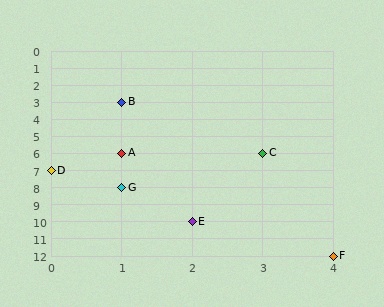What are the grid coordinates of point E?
Point E is at grid coordinates (2, 10).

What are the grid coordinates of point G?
Point G is at grid coordinates (1, 8).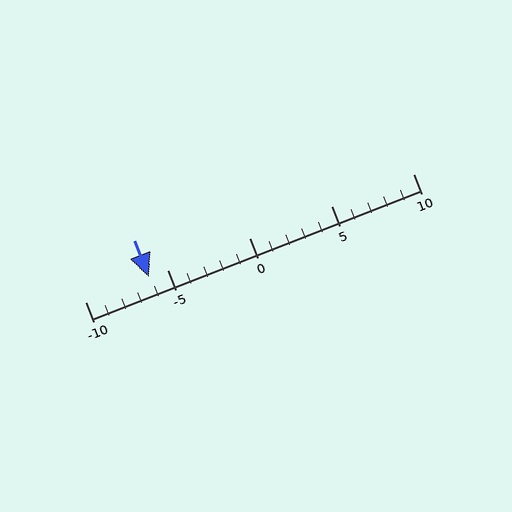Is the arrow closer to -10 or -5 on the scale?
The arrow is closer to -5.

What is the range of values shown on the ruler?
The ruler shows values from -10 to 10.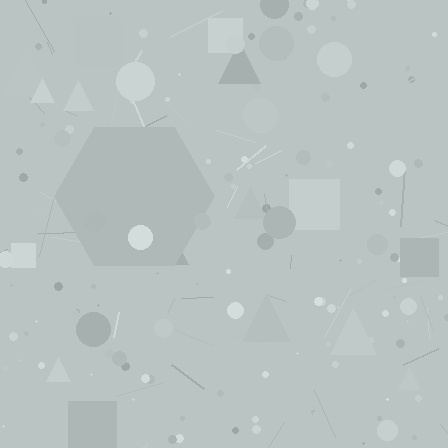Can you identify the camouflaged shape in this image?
The camouflaged shape is a hexagon.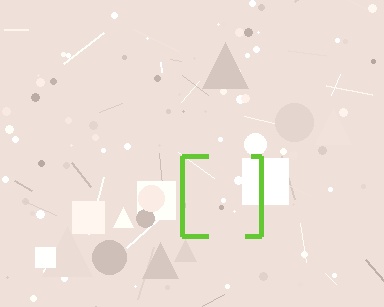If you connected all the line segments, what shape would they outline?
They would outline a square.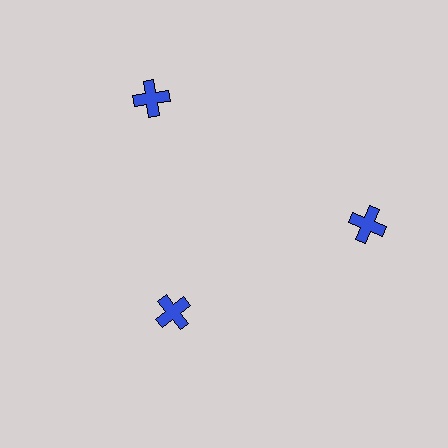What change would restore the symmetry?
The symmetry would be restored by moving it outward, back onto the ring so that all 3 crosses sit at equal angles and equal distance from the center.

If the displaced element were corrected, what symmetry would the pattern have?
It would have 3-fold rotational symmetry — the pattern would map onto itself every 120 degrees.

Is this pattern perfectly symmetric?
No. The 3 blue crosses are arranged in a ring, but one element near the 7 o'clock position is pulled inward toward the center, breaking the 3-fold rotational symmetry.